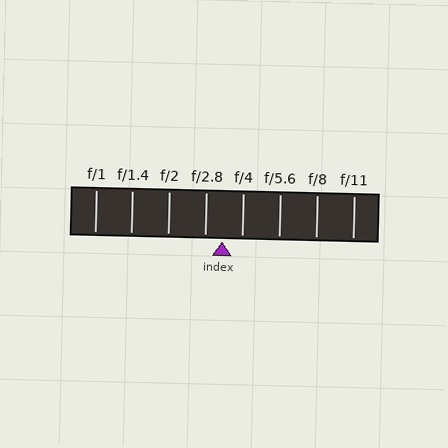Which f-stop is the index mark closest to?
The index mark is closest to f/2.8.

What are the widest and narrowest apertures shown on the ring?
The widest aperture shown is f/1 and the narrowest is f/11.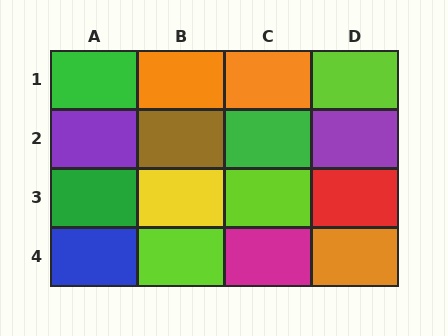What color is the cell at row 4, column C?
Magenta.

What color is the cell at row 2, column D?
Purple.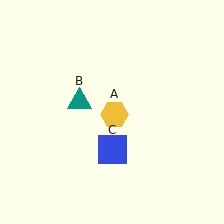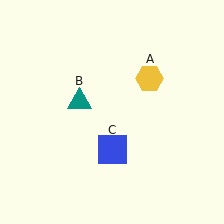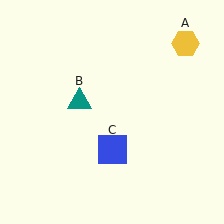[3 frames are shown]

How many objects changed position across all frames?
1 object changed position: yellow hexagon (object A).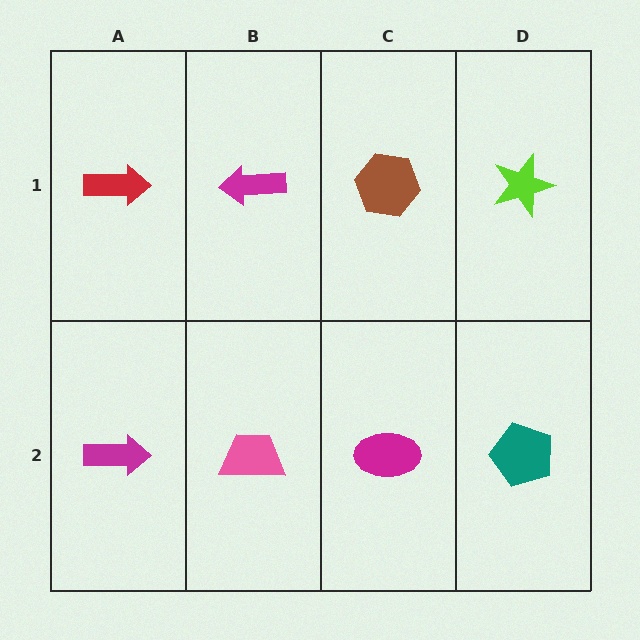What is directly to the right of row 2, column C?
A teal pentagon.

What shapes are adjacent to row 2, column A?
A red arrow (row 1, column A), a pink trapezoid (row 2, column B).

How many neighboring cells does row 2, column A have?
2.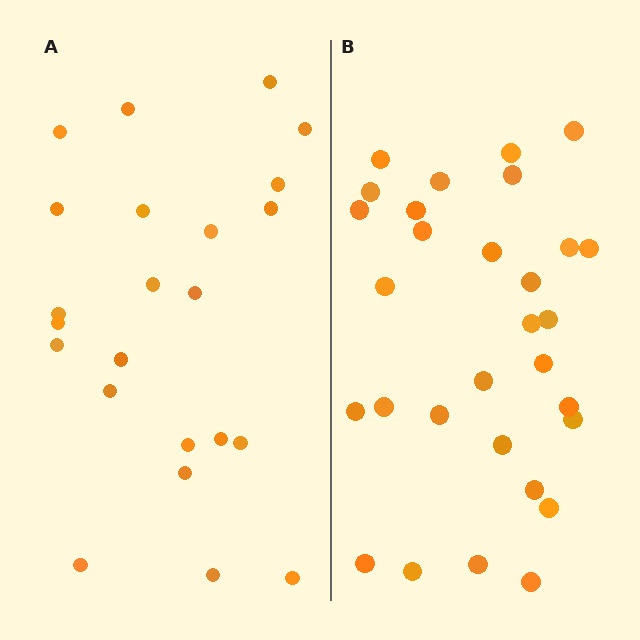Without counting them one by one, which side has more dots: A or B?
Region B (the right region) has more dots.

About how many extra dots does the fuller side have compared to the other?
Region B has roughly 8 or so more dots than region A.